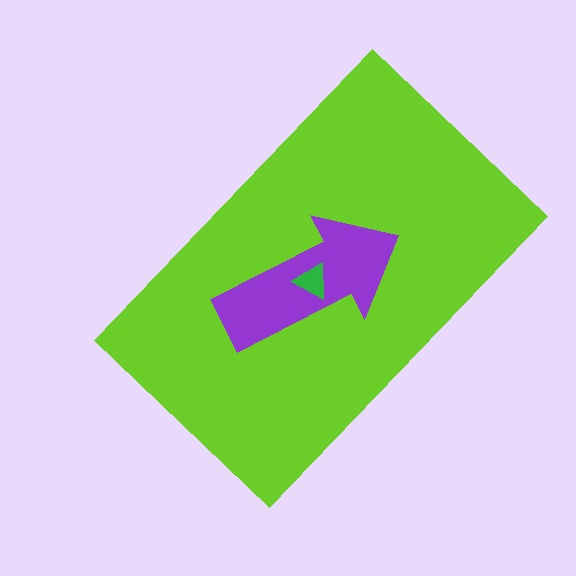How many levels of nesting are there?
3.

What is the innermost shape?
The green triangle.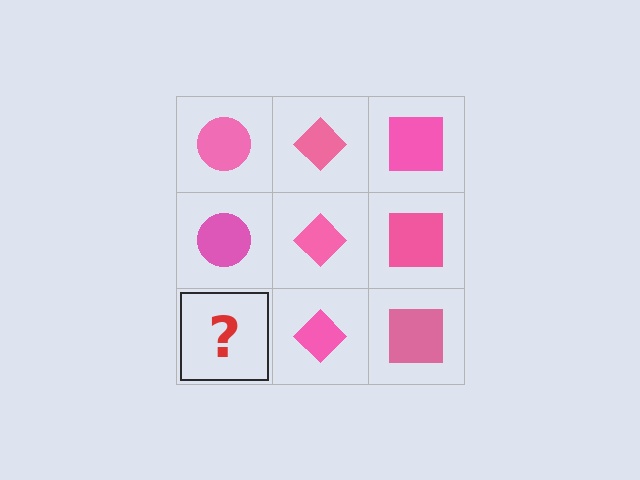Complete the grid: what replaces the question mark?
The question mark should be replaced with a pink circle.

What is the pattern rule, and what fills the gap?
The rule is that each column has a consistent shape. The gap should be filled with a pink circle.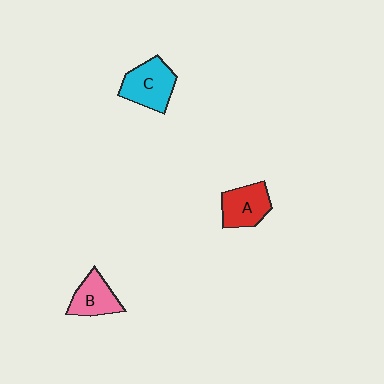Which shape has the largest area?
Shape C (cyan).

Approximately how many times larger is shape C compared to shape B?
Approximately 1.3 times.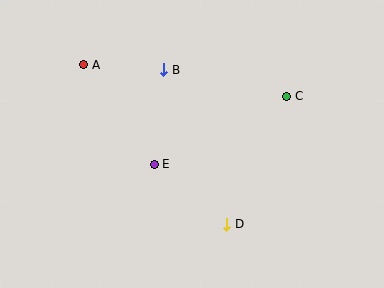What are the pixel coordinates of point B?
Point B is at (164, 70).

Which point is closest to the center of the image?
Point E at (154, 164) is closest to the center.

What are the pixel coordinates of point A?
Point A is at (84, 65).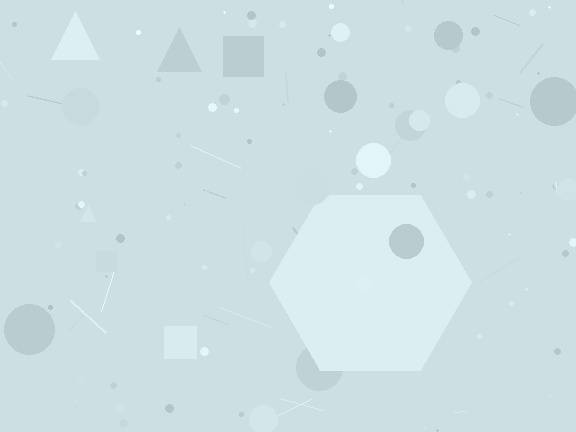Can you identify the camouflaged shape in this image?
The camouflaged shape is a hexagon.